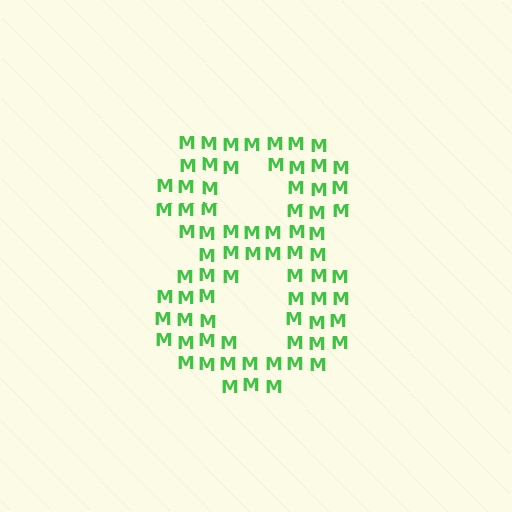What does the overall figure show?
The overall figure shows the digit 8.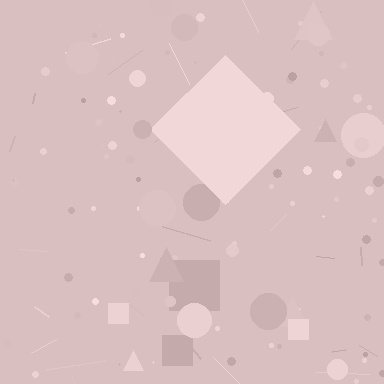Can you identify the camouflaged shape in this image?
The camouflaged shape is a diamond.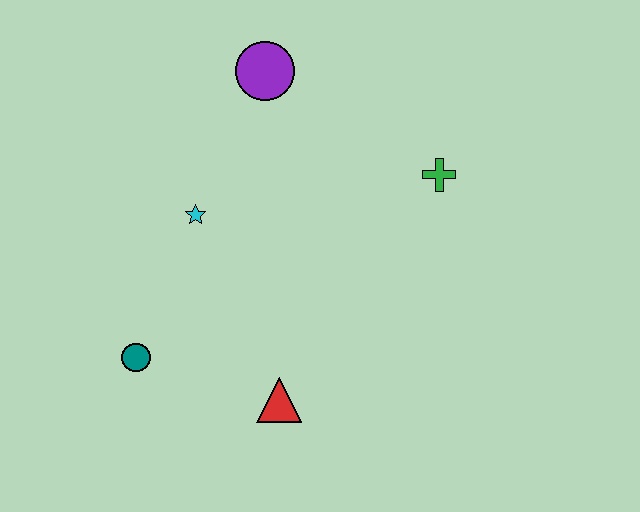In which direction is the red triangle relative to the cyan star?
The red triangle is below the cyan star.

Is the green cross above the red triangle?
Yes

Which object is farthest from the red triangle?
The purple circle is farthest from the red triangle.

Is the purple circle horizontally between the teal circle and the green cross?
Yes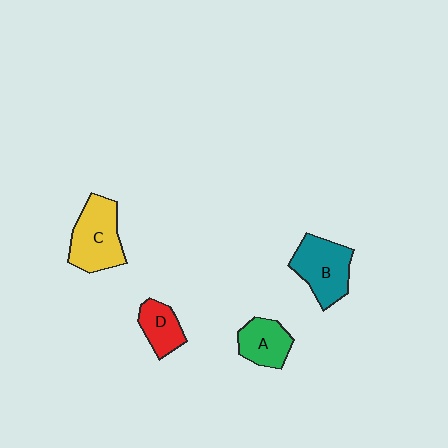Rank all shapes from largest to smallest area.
From largest to smallest: C (yellow), B (teal), A (green), D (red).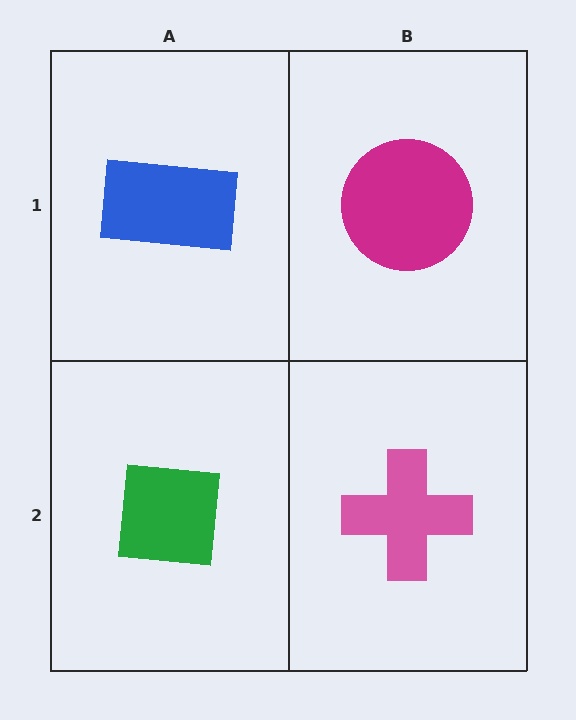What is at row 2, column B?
A pink cross.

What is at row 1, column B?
A magenta circle.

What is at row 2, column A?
A green square.